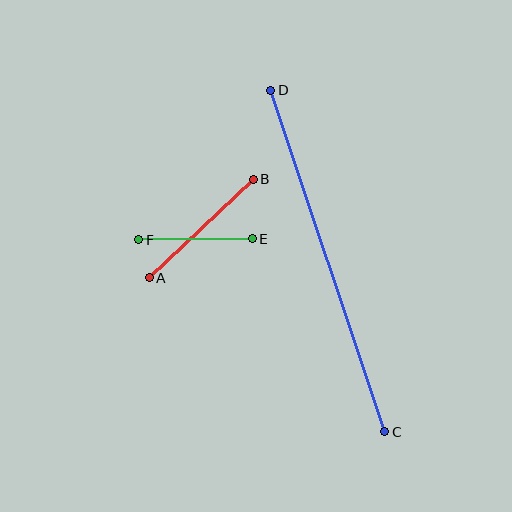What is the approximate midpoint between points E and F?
The midpoint is at approximately (196, 239) pixels.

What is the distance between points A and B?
The distance is approximately 143 pixels.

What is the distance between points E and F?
The distance is approximately 114 pixels.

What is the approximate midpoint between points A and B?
The midpoint is at approximately (201, 228) pixels.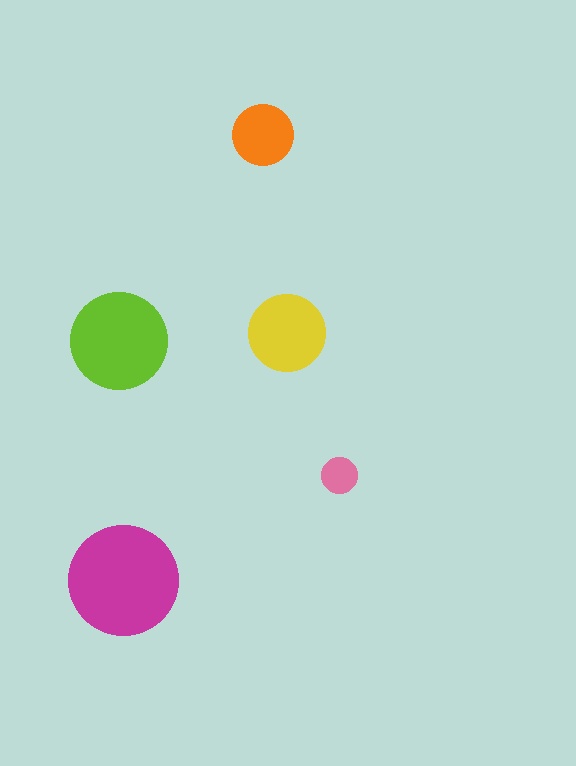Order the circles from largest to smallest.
the magenta one, the lime one, the yellow one, the orange one, the pink one.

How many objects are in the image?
There are 5 objects in the image.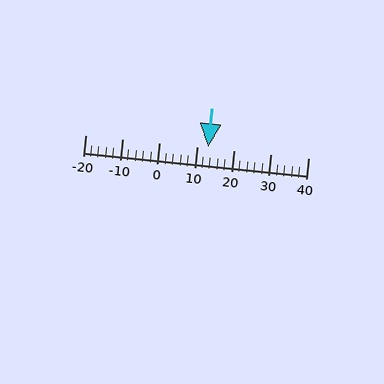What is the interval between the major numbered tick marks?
The major tick marks are spaced 10 units apart.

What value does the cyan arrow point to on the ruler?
The cyan arrow points to approximately 13.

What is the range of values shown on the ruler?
The ruler shows values from -20 to 40.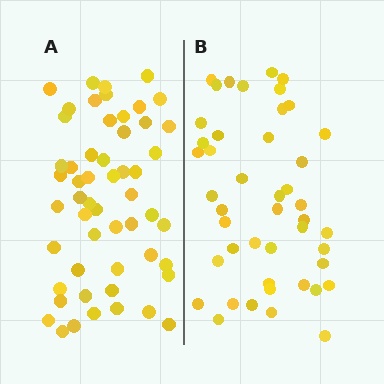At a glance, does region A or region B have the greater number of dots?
Region A (the left region) has more dots.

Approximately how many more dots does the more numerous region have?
Region A has roughly 8 or so more dots than region B.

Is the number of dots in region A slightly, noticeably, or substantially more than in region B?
Region A has only slightly more — the two regions are fairly close. The ratio is roughly 1.2 to 1.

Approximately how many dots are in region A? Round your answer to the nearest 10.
About 50 dots. (The exact count is 54, which rounds to 50.)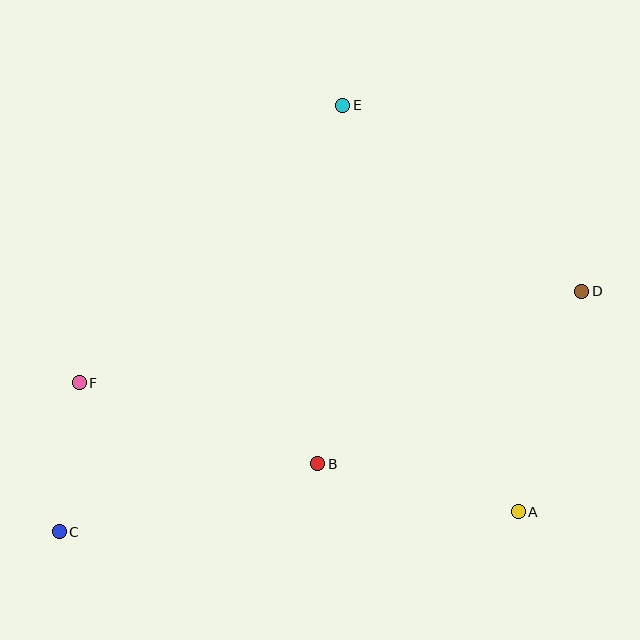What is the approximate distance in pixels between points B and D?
The distance between B and D is approximately 315 pixels.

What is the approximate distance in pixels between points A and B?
The distance between A and B is approximately 206 pixels.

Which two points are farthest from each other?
Points C and D are farthest from each other.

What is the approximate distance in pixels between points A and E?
The distance between A and E is approximately 443 pixels.